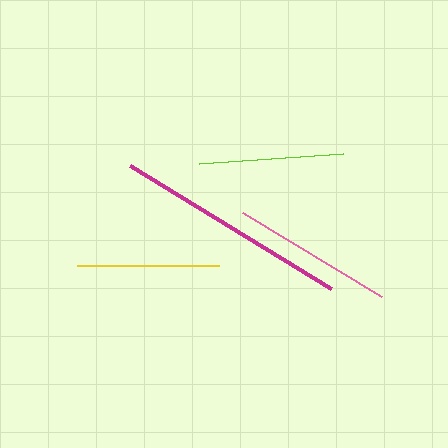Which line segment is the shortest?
The yellow line is the shortest at approximately 142 pixels.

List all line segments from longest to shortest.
From longest to shortest: magenta, pink, lime, yellow.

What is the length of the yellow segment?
The yellow segment is approximately 142 pixels long.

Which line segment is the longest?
The magenta line is the longest at approximately 236 pixels.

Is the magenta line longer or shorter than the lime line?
The magenta line is longer than the lime line.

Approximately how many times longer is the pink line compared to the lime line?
The pink line is approximately 1.1 times the length of the lime line.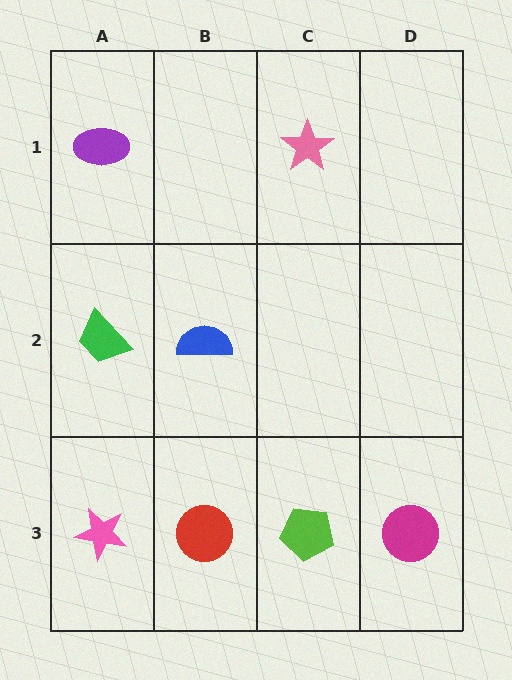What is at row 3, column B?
A red circle.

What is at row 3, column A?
A pink star.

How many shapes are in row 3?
4 shapes.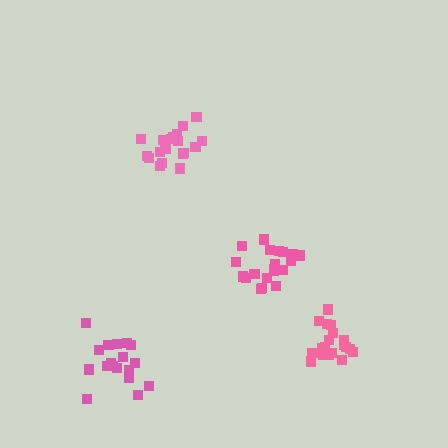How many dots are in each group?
Group 1: 20 dots, Group 2: 20 dots, Group 3: 21 dots, Group 4: 19 dots (80 total).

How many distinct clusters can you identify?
There are 4 distinct clusters.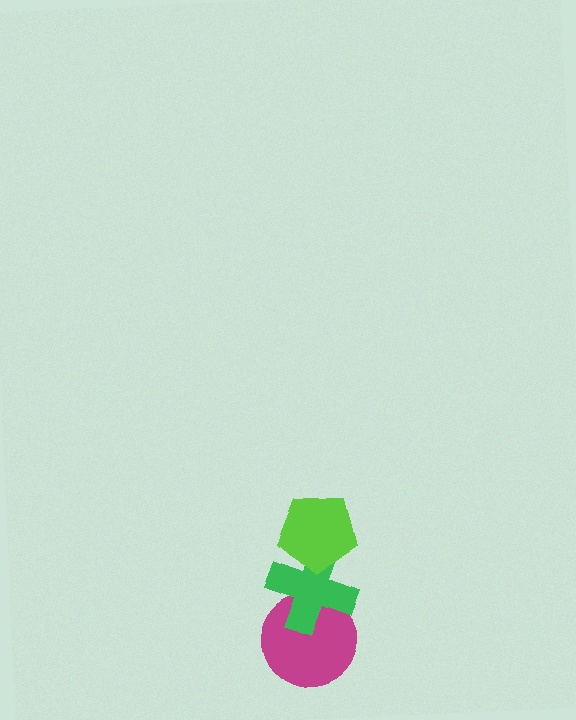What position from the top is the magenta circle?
The magenta circle is 3rd from the top.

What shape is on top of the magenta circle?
The green cross is on top of the magenta circle.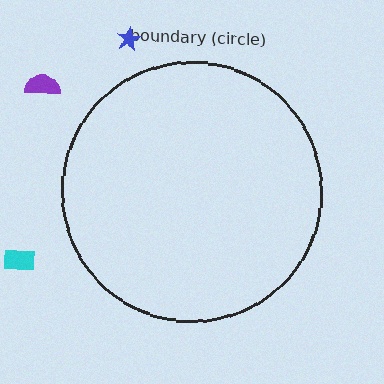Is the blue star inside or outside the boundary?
Outside.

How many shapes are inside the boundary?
0 inside, 3 outside.